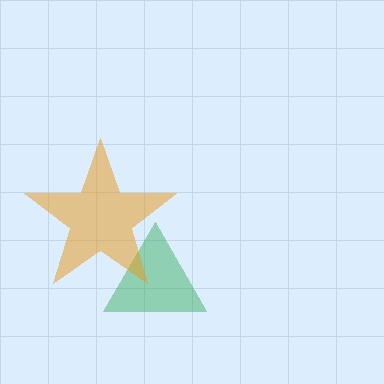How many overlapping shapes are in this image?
There are 2 overlapping shapes in the image.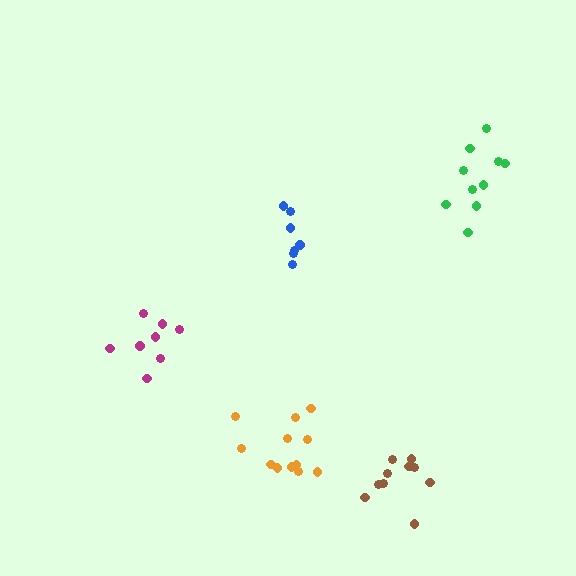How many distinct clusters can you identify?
There are 5 distinct clusters.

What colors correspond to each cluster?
The clusters are colored: brown, blue, magenta, green, orange.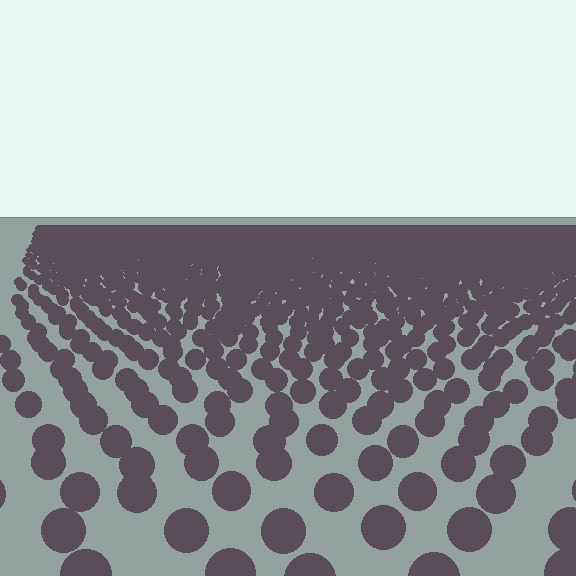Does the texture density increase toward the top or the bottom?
Density increases toward the top.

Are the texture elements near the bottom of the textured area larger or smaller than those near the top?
Larger. Near the bottom, elements are closer to the viewer and appear at a bigger on-screen size.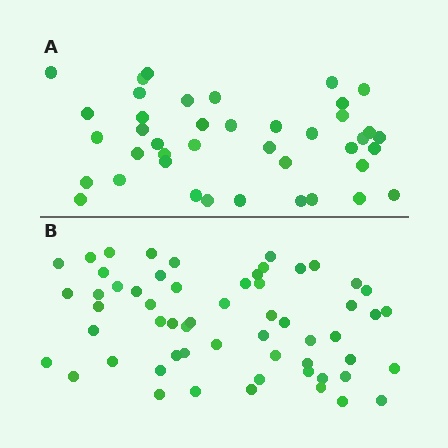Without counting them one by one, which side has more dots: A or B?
Region B (the bottom region) has more dots.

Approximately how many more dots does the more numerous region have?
Region B has approximately 15 more dots than region A.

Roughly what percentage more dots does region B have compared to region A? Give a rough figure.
About 40% more.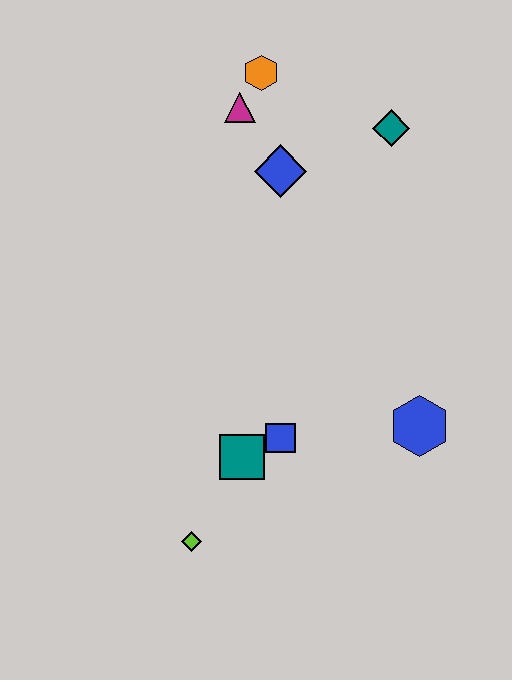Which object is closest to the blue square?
The teal square is closest to the blue square.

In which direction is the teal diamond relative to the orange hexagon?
The teal diamond is to the right of the orange hexagon.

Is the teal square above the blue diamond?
No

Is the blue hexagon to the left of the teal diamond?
No